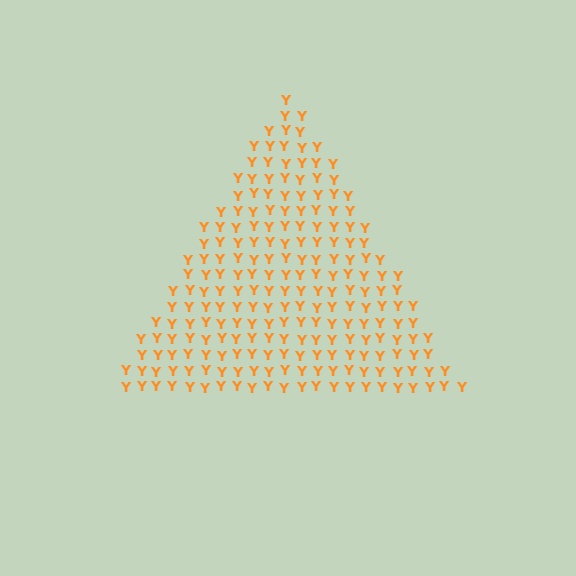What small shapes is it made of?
It is made of small letter Y's.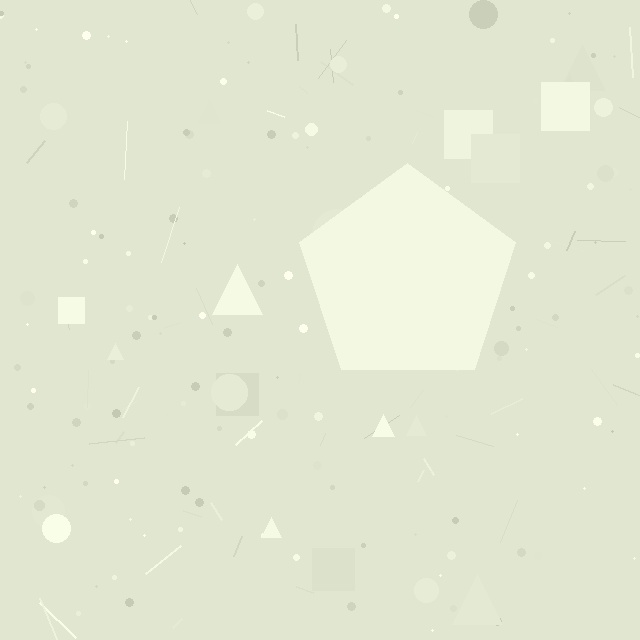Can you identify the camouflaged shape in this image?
The camouflaged shape is a pentagon.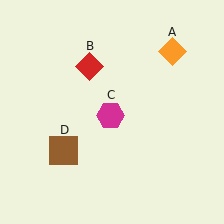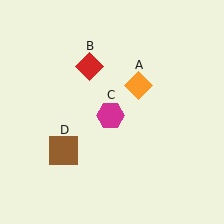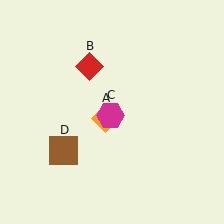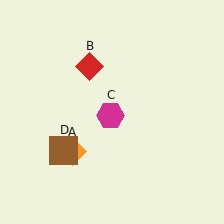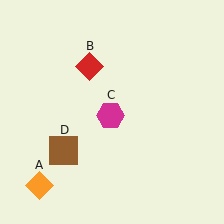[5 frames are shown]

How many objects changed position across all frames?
1 object changed position: orange diamond (object A).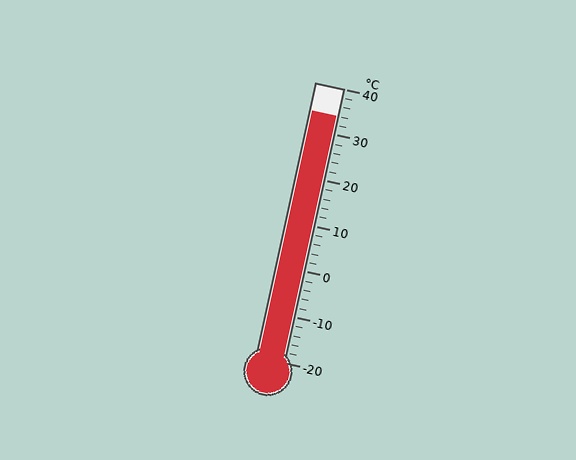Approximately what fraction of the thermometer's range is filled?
The thermometer is filled to approximately 90% of its range.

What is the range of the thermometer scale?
The thermometer scale ranges from -20°C to 40°C.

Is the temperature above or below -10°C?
The temperature is above -10°C.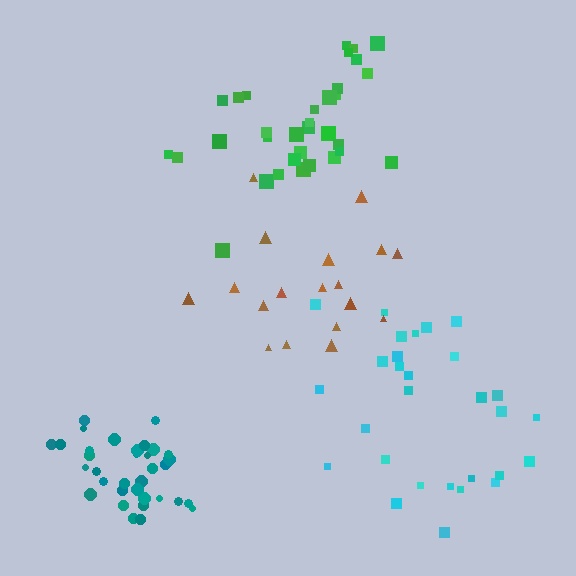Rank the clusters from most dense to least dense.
teal, green, cyan, brown.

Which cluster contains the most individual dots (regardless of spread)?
Teal (35).